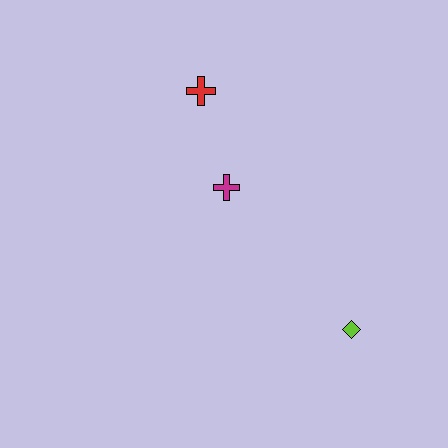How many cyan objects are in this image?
There are no cyan objects.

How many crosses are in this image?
There are 2 crosses.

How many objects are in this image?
There are 3 objects.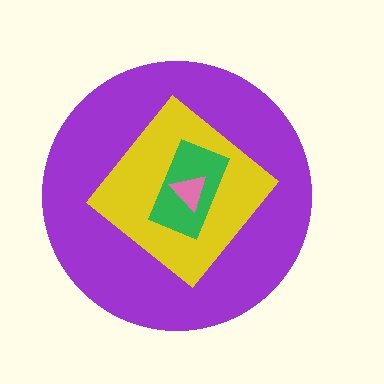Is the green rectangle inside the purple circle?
Yes.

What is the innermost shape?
The pink triangle.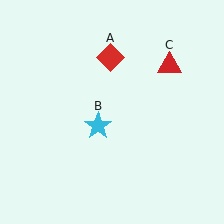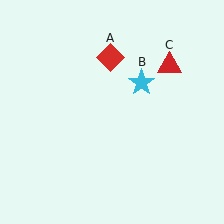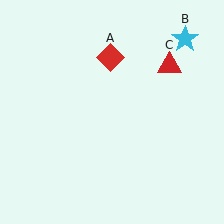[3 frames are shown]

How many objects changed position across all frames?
1 object changed position: cyan star (object B).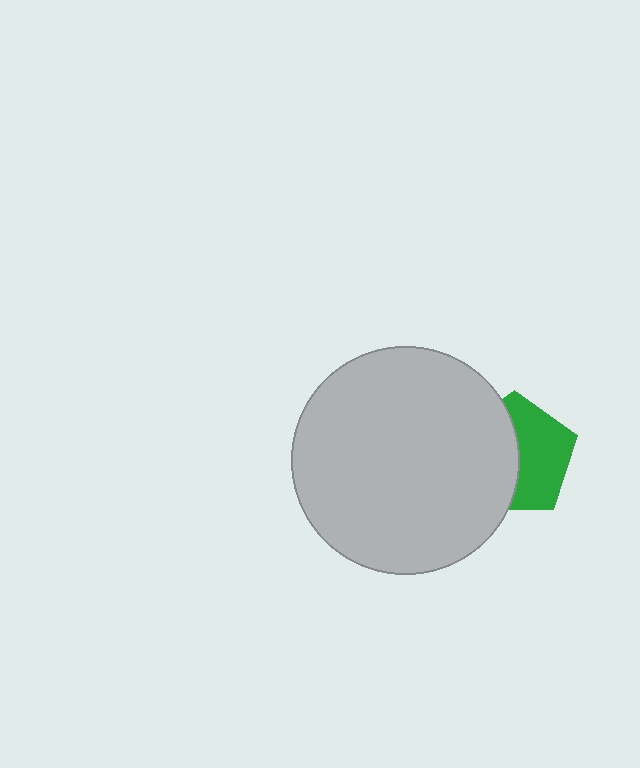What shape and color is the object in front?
The object in front is a light gray circle.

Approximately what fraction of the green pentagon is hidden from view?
Roughly 50% of the green pentagon is hidden behind the light gray circle.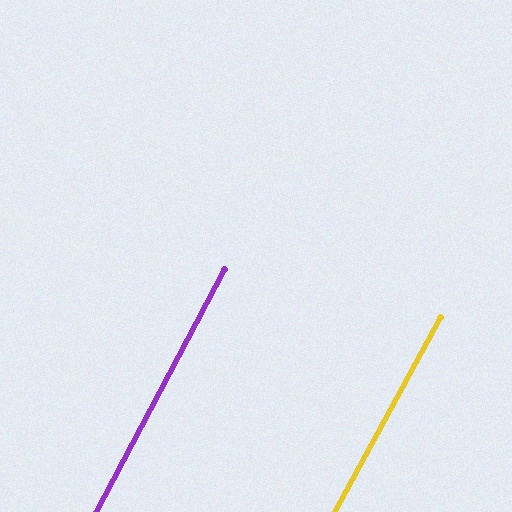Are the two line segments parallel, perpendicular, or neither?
Parallel — their directions differ by only 0.8°.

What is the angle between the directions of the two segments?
Approximately 1 degree.